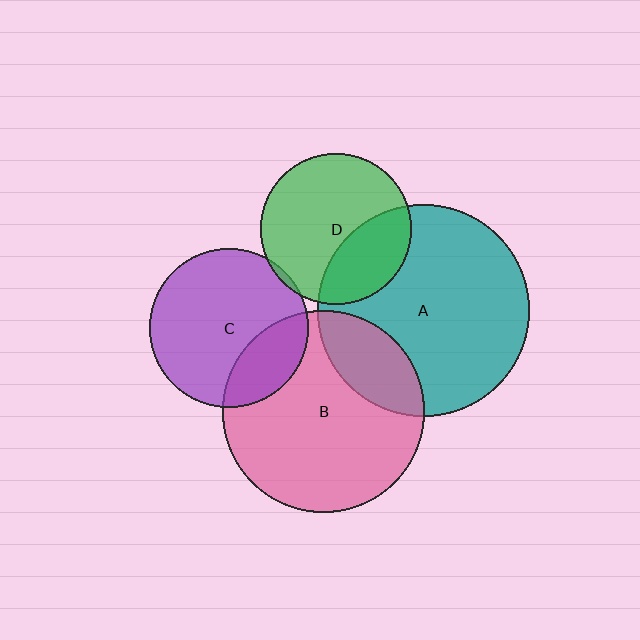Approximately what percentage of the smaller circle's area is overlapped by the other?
Approximately 5%.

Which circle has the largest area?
Circle A (teal).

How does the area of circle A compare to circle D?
Approximately 2.0 times.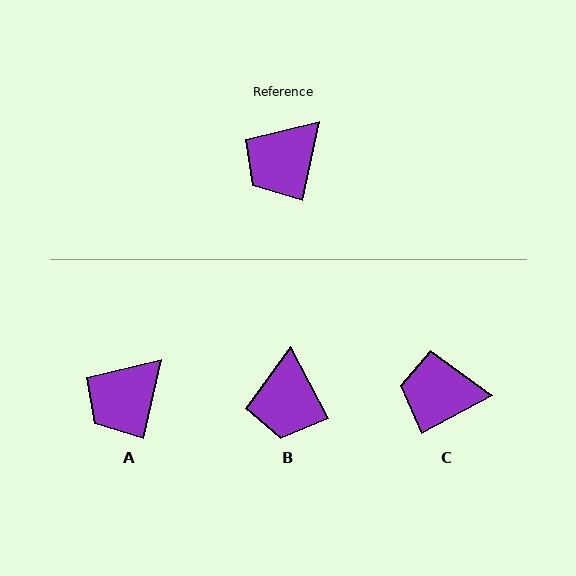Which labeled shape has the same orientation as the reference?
A.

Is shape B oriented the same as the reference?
No, it is off by about 40 degrees.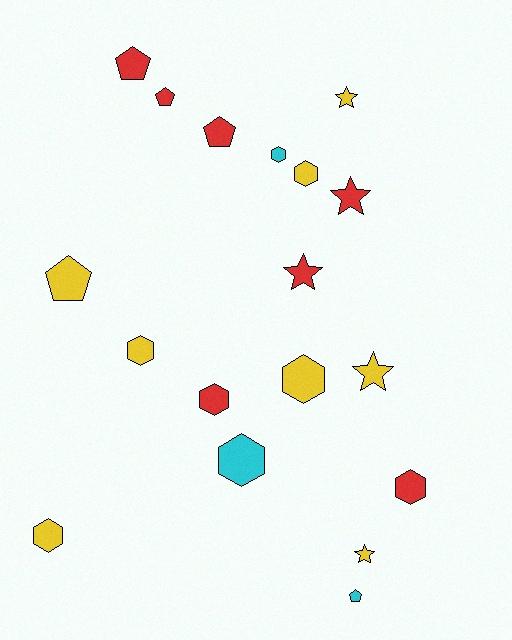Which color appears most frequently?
Yellow, with 8 objects.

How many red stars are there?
There are 2 red stars.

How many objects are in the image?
There are 18 objects.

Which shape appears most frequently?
Hexagon, with 8 objects.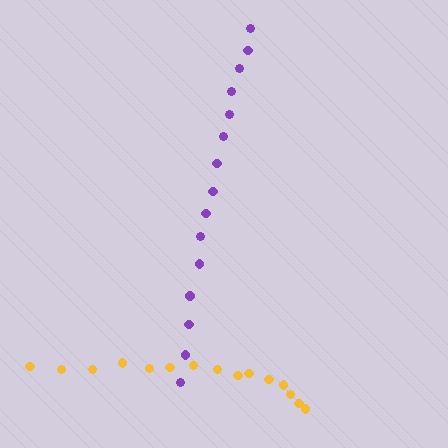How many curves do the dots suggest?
There are 2 distinct paths.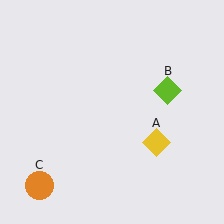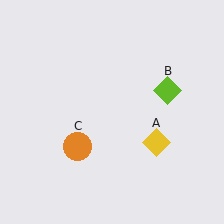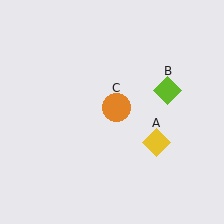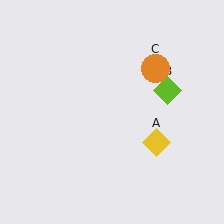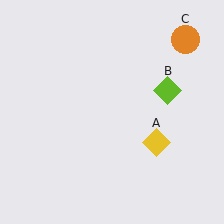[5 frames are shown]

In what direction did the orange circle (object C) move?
The orange circle (object C) moved up and to the right.